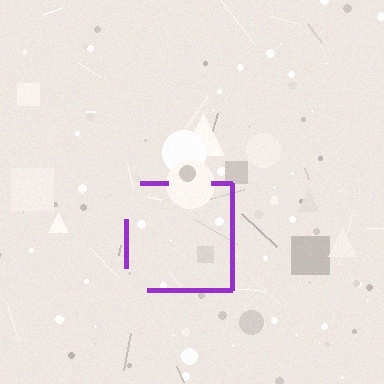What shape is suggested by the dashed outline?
The dashed outline suggests a square.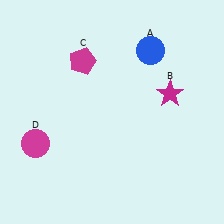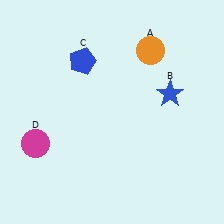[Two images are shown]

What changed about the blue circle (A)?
In Image 1, A is blue. In Image 2, it changed to orange.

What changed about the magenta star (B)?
In Image 1, B is magenta. In Image 2, it changed to blue.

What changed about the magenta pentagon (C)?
In Image 1, C is magenta. In Image 2, it changed to blue.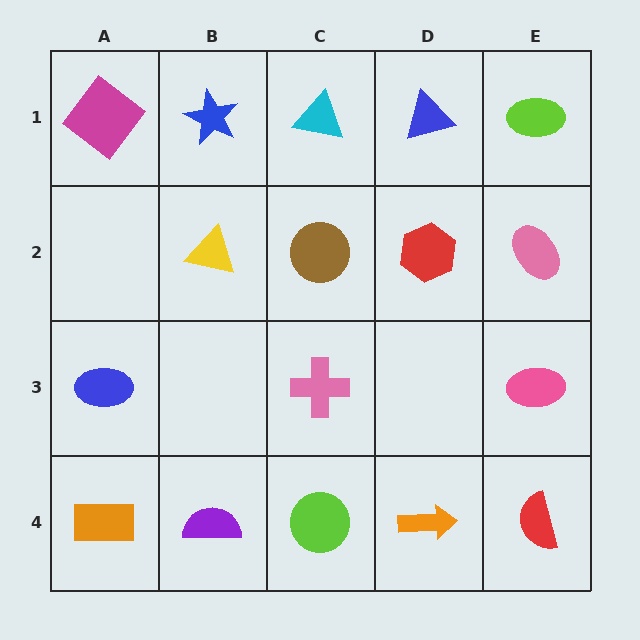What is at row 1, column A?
A magenta diamond.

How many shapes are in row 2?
4 shapes.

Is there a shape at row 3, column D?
No, that cell is empty.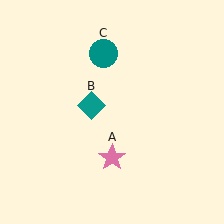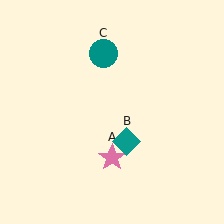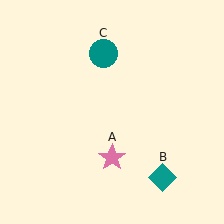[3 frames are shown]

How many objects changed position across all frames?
1 object changed position: teal diamond (object B).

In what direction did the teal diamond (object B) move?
The teal diamond (object B) moved down and to the right.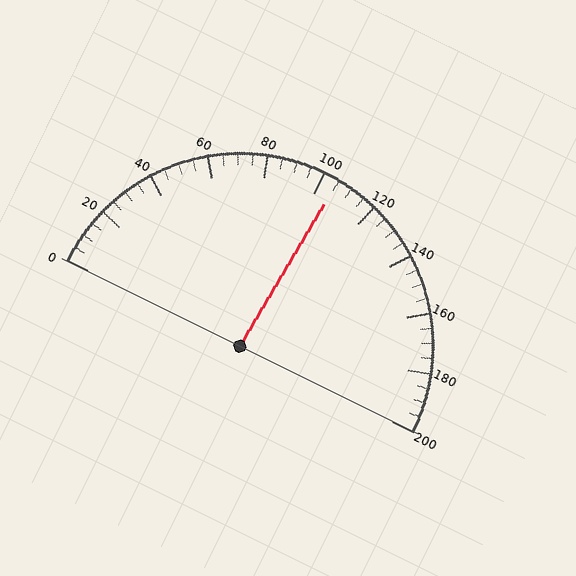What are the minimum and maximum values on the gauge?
The gauge ranges from 0 to 200.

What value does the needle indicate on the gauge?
The needle indicates approximately 105.